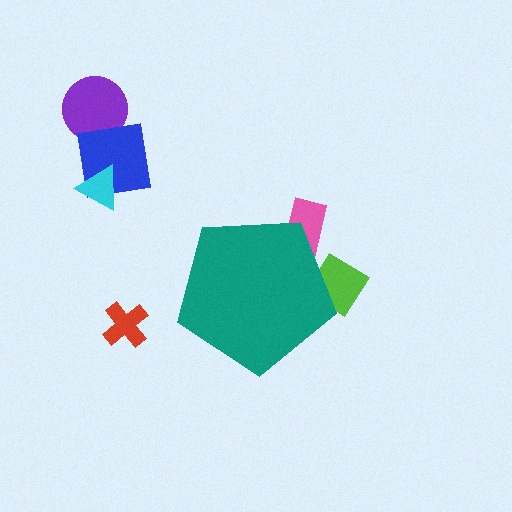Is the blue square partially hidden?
No, the blue square is fully visible.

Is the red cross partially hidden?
No, the red cross is fully visible.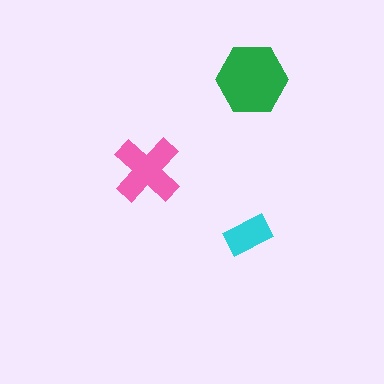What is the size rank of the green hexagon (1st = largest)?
1st.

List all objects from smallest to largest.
The cyan rectangle, the pink cross, the green hexagon.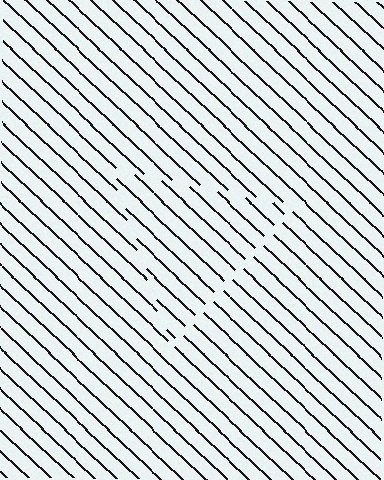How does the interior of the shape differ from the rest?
The interior of the shape contains the same grating, shifted by half a period — the contour is defined by the phase discontinuity where line-ends from the inner and outer gratings abut.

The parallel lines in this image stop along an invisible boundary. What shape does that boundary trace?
An illusory triangle. The interior of the shape contains the same grating, shifted by half a period — the contour is defined by the phase discontinuity where line-ends from the inner and outer gratings abut.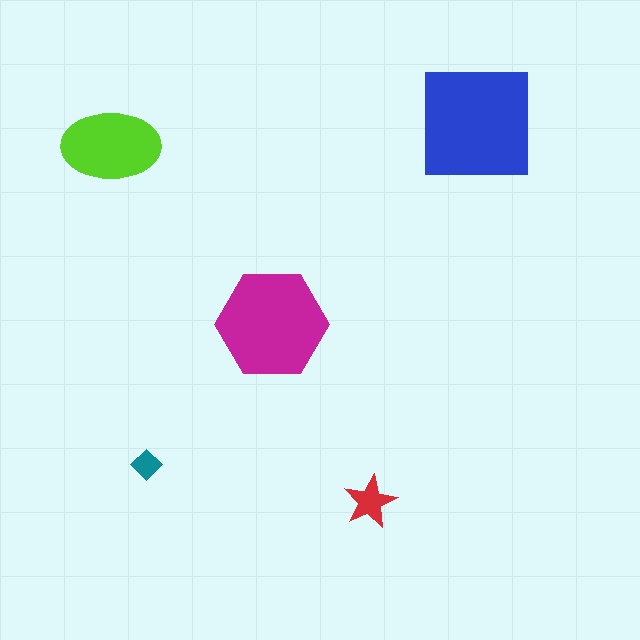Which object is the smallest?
The teal diamond.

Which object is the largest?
The blue square.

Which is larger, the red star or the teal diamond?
The red star.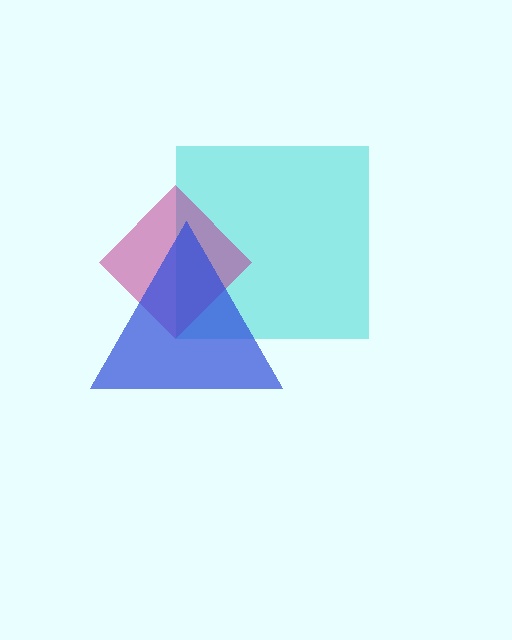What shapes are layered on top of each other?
The layered shapes are: a cyan square, a magenta diamond, a blue triangle.